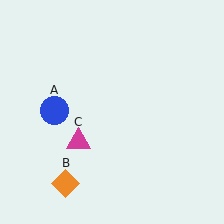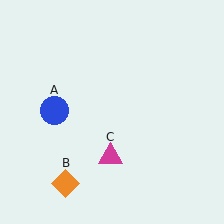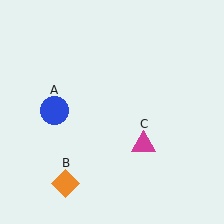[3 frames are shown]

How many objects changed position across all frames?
1 object changed position: magenta triangle (object C).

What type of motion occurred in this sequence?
The magenta triangle (object C) rotated counterclockwise around the center of the scene.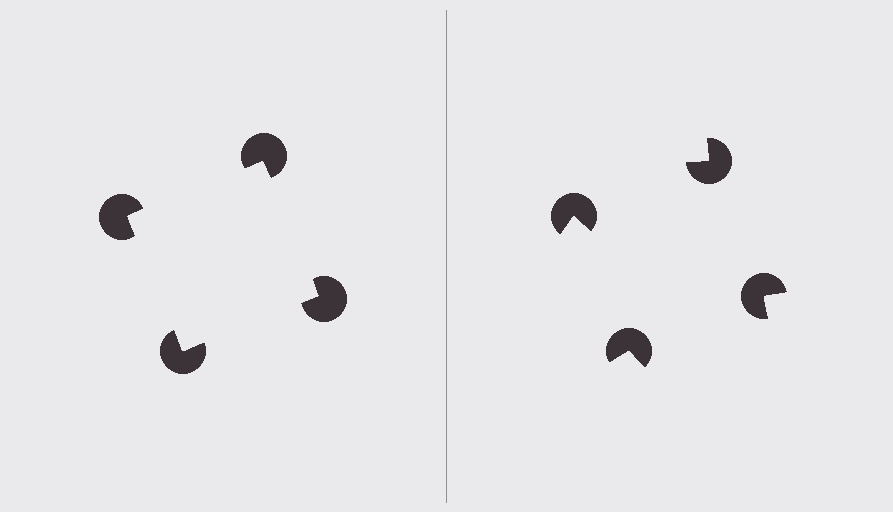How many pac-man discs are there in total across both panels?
8 — 4 on each side.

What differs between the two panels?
The pac-man discs are positioned identically on both sides; only the wedge orientations differ. On the left they align to a square; on the right they are misaligned.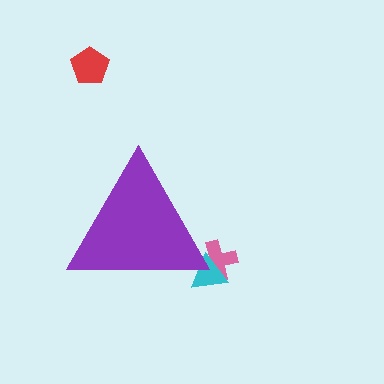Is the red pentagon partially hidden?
No, the red pentagon is fully visible.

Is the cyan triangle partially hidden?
Yes, the cyan triangle is partially hidden behind the purple triangle.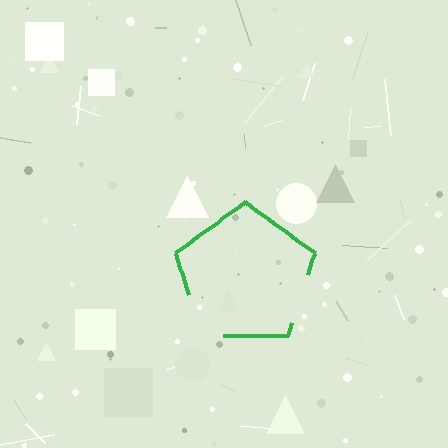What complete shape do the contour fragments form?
The contour fragments form a pentagon.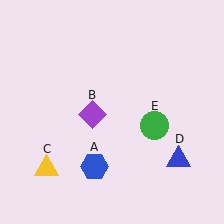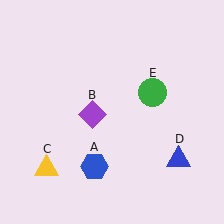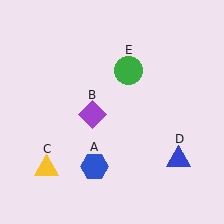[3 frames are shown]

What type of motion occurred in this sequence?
The green circle (object E) rotated counterclockwise around the center of the scene.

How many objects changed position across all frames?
1 object changed position: green circle (object E).